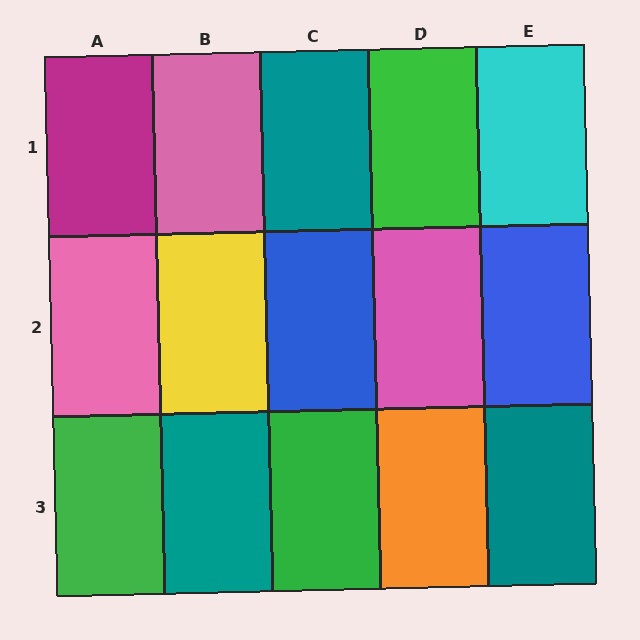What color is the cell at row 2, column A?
Pink.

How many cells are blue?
2 cells are blue.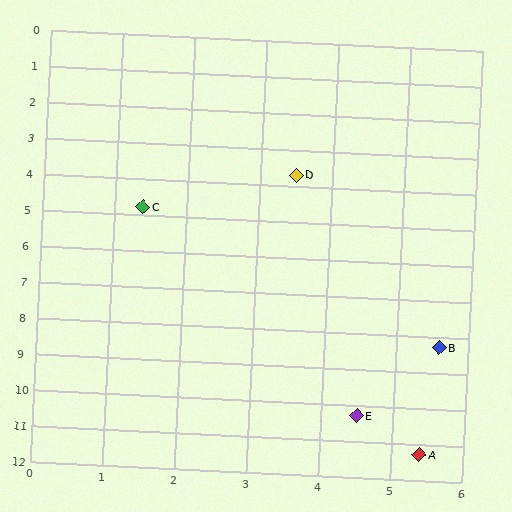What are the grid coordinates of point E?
Point E is at approximately (4.5, 10.3).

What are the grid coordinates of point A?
Point A is at approximately (5.4, 11.3).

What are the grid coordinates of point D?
Point D is at approximately (3.5, 3.7).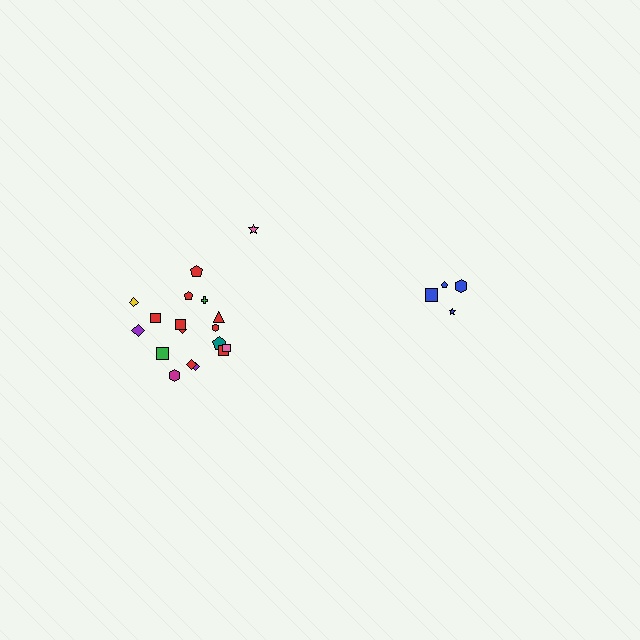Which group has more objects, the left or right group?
The left group.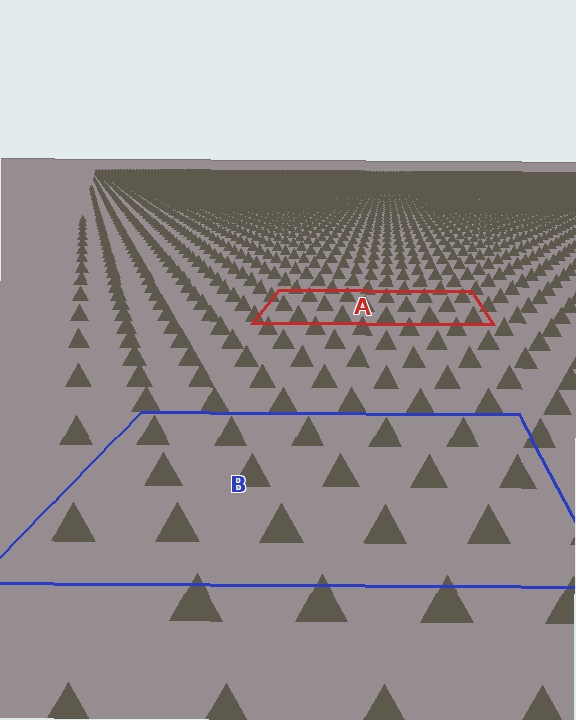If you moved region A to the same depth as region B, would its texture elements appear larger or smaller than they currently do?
They would appear larger. At a closer depth, the same texture elements are projected at a bigger on-screen size.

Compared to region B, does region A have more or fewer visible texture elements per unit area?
Region A has more texture elements per unit area — they are packed more densely because it is farther away.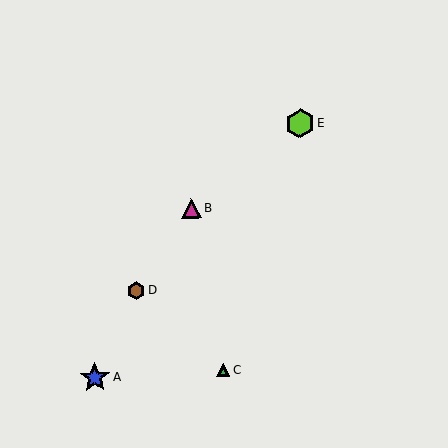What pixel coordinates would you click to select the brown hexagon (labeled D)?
Click at (136, 291) to select the brown hexagon D.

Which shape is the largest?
The blue star (labeled A) is the largest.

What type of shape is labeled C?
Shape C is a green triangle.